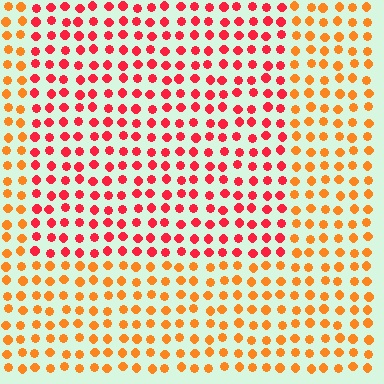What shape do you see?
I see a rectangle.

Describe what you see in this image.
The image is filled with small orange elements in a uniform arrangement. A rectangle-shaped region is visible where the elements are tinted to a slightly different hue, forming a subtle color boundary.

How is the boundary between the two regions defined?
The boundary is defined purely by a slight shift in hue (about 37 degrees). Spacing, size, and orientation are identical on both sides.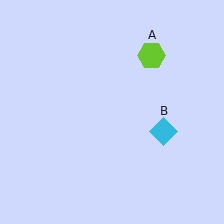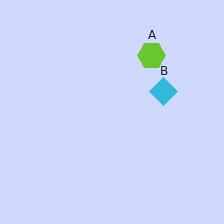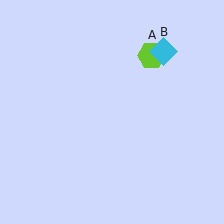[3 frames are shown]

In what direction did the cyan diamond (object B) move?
The cyan diamond (object B) moved up.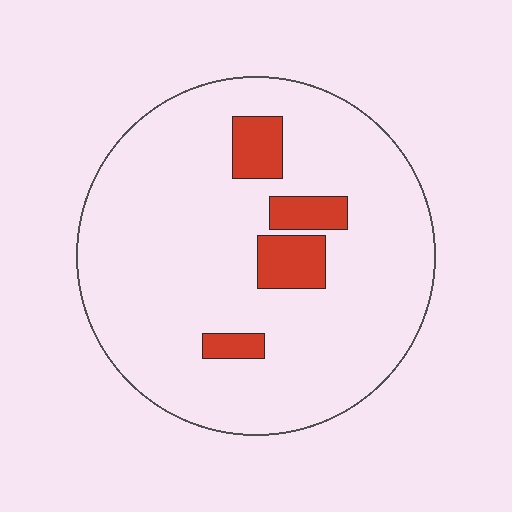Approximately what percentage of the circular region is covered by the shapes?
Approximately 10%.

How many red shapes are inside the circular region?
4.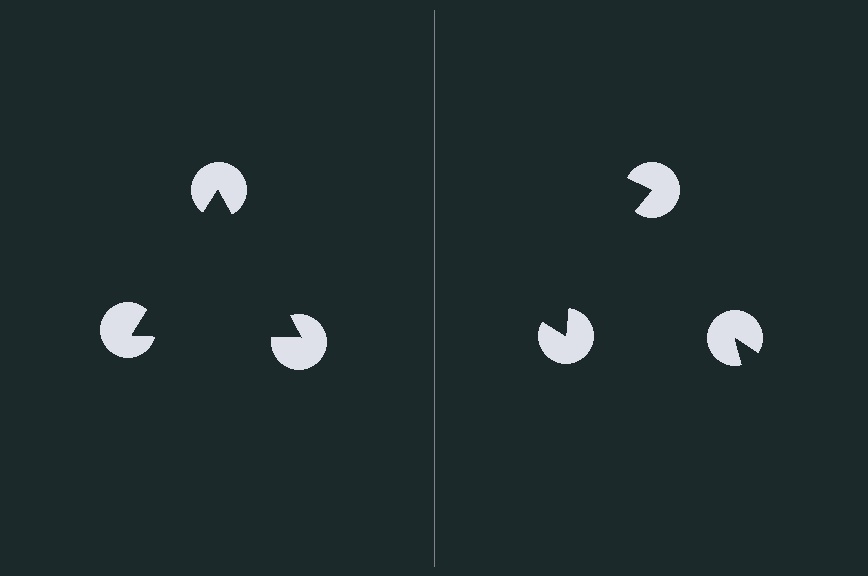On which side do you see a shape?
An illusory triangle appears on the left side. On the right side the wedge cuts are rotated, so no coherent shape forms.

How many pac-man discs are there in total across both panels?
6 — 3 on each side.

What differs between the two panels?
The pac-man discs are positioned identically on both sides; only the wedge orientations differ. On the left they align to a triangle; on the right they are misaligned.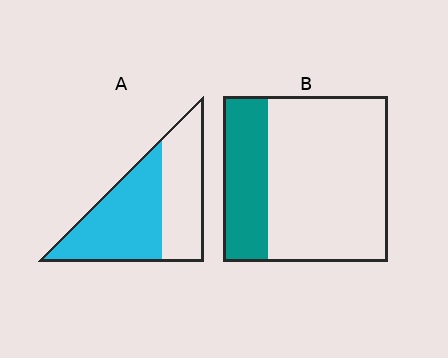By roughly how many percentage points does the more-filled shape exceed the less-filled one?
By roughly 30 percentage points (A over B).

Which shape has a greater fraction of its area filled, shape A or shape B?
Shape A.